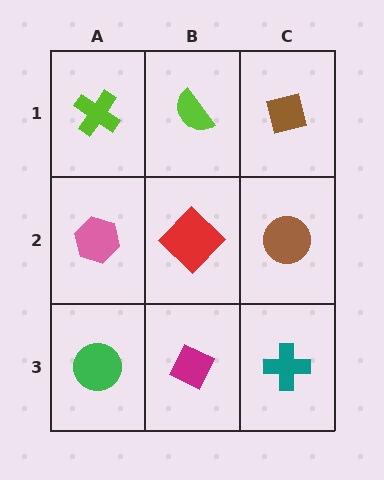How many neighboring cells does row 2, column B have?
4.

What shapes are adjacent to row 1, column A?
A pink hexagon (row 2, column A), a lime semicircle (row 1, column B).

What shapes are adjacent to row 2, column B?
A lime semicircle (row 1, column B), a magenta diamond (row 3, column B), a pink hexagon (row 2, column A), a brown circle (row 2, column C).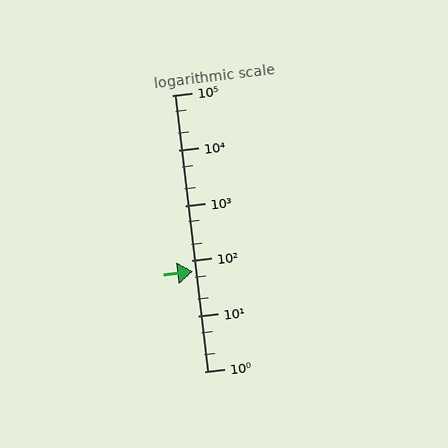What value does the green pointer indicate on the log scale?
The pointer indicates approximately 63.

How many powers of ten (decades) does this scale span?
The scale spans 5 decades, from 1 to 100000.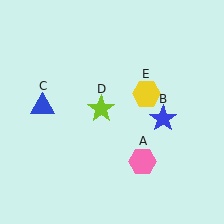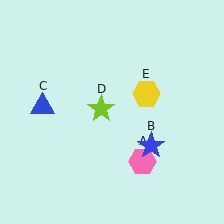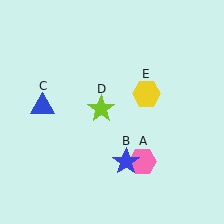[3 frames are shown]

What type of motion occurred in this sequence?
The blue star (object B) rotated clockwise around the center of the scene.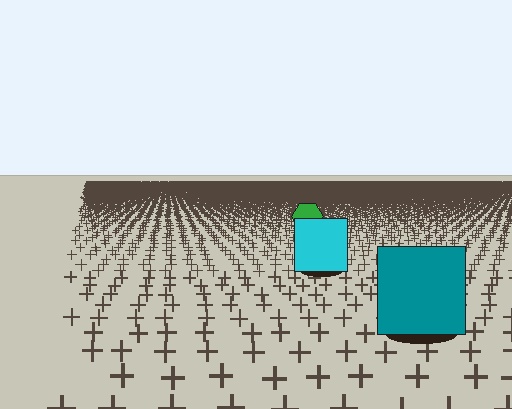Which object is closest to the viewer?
The teal square is closest. The texture marks near it are larger and more spread out.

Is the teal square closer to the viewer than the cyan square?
Yes. The teal square is closer — you can tell from the texture gradient: the ground texture is coarser near it.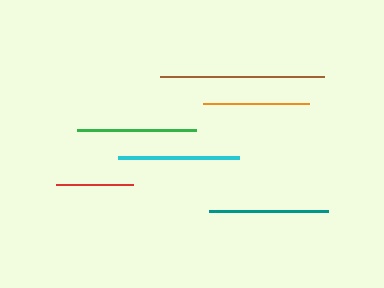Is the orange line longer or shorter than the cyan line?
The cyan line is longer than the orange line.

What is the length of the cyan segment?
The cyan segment is approximately 122 pixels long.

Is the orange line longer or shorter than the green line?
The green line is longer than the orange line.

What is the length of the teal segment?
The teal segment is approximately 119 pixels long.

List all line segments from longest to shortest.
From longest to shortest: brown, cyan, teal, green, orange, red.